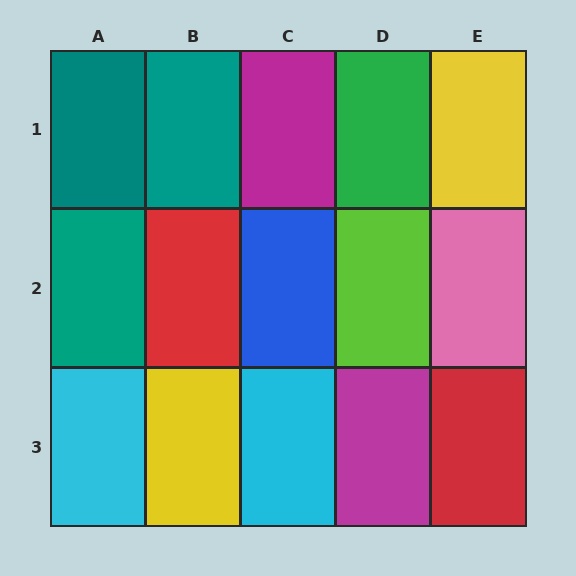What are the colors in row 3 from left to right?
Cyan, yellow, cyan, magenta, red.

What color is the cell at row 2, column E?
Pink.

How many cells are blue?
1 cell is blue.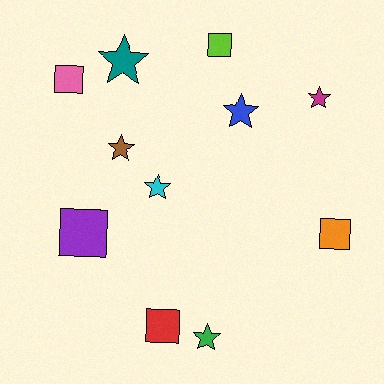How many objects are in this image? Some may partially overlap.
There are 11 objects.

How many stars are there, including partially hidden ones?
There are 6 stars.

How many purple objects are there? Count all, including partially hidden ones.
There is 1 purple object.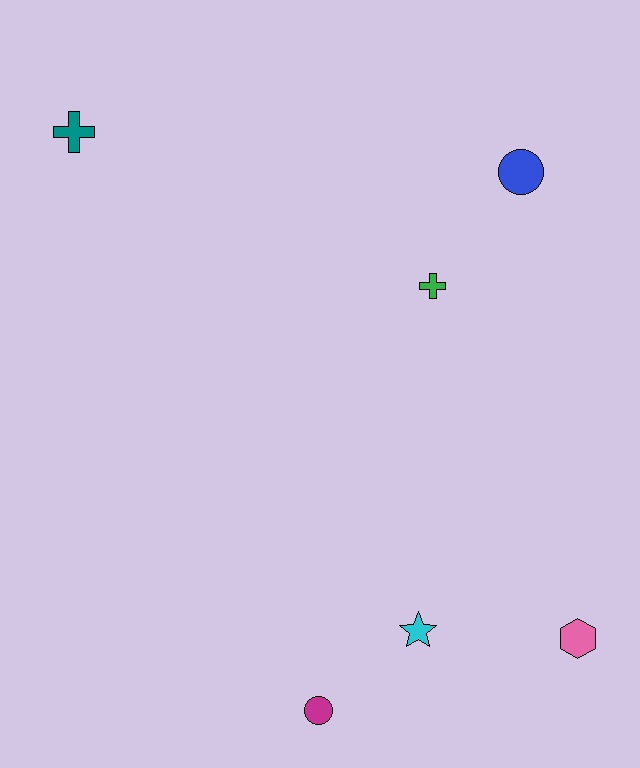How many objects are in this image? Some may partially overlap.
There are 6 objects.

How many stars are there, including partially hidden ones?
There is 1 star.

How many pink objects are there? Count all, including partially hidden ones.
There is 1 pink object.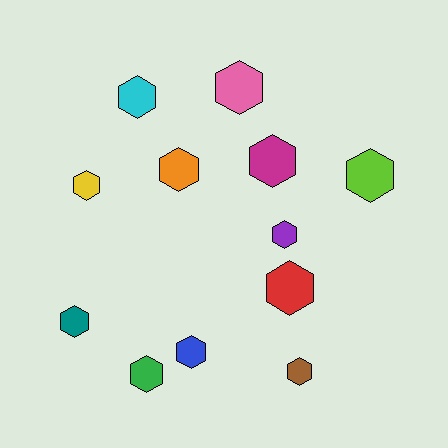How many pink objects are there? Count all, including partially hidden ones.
There is 1 pink object.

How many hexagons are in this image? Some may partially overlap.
There are 12 hexagons.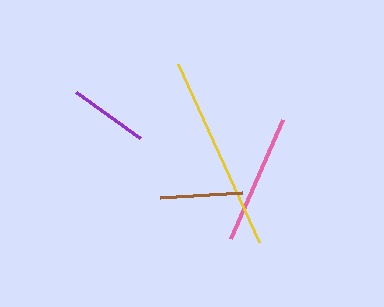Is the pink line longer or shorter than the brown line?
The pink line is longer than the brown line.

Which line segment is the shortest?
The purple line is the shortest at approximately 78 pixels.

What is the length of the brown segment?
The brown segment is approximately 82 pixels long.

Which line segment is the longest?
The yellow line is the longest at approximately 195 pixels.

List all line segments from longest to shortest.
From longest to shortest: yellow, pink, brown, purple.